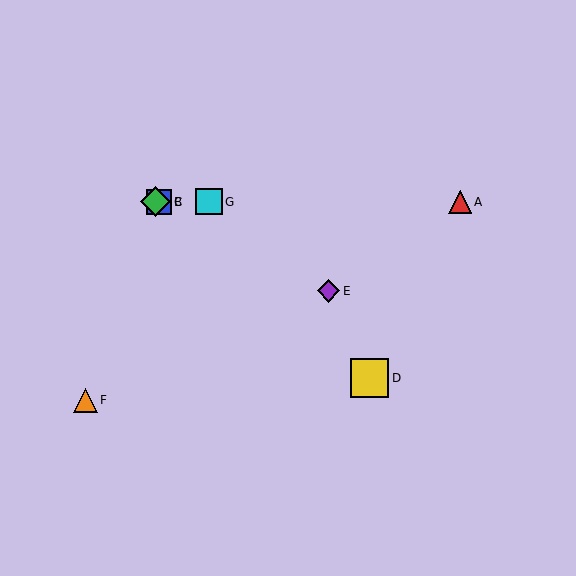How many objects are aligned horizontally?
4 objects (A, B, C, G) are aligned horizontally.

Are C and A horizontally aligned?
Yes, both are at y≈202.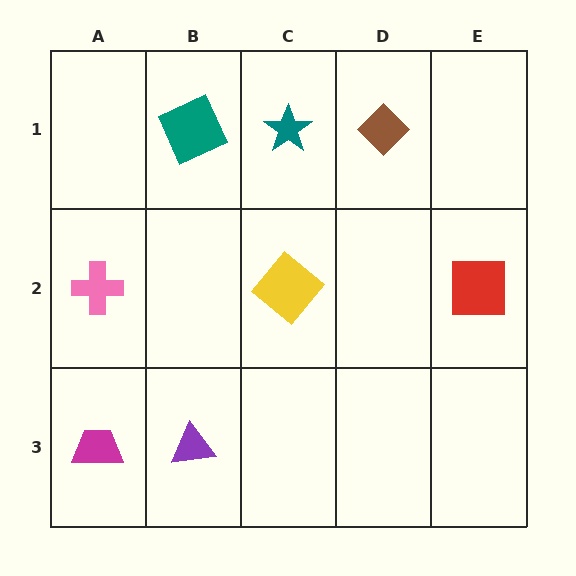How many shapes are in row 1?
3 shapes.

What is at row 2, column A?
A pink cross.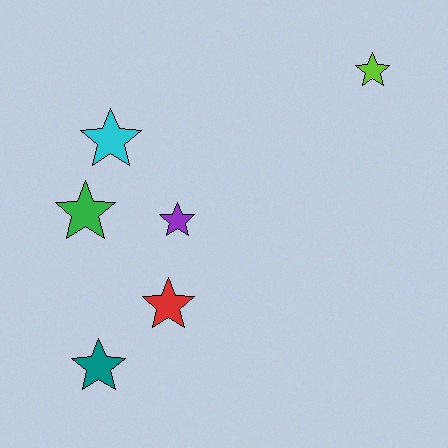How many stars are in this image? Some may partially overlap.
There are 6 stars.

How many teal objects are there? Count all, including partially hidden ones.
There is 1 teal object.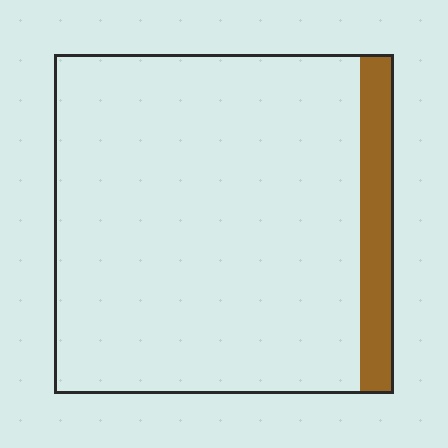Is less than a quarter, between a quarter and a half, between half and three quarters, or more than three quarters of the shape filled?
Less than a quarter.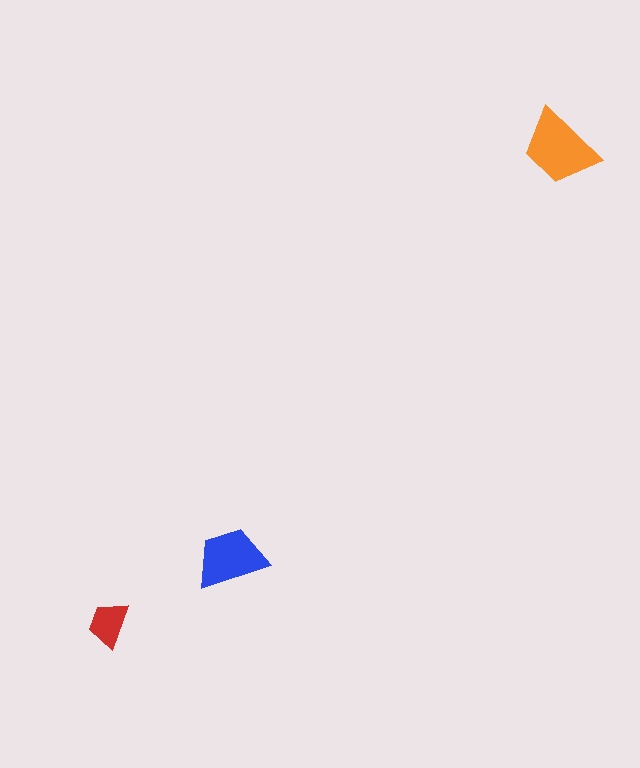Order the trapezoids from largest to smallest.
the orange one, the blue one, the red one.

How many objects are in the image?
There are 3 objects in the image.